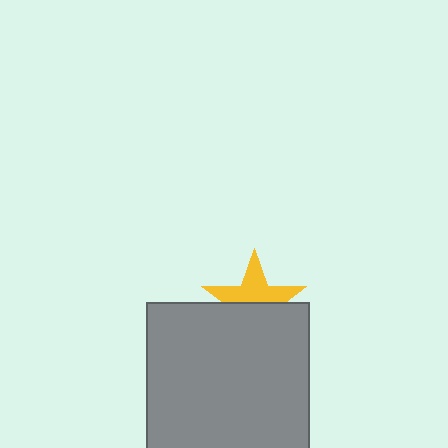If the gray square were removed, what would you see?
You would see the complete yellow star.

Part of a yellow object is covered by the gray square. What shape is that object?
It is a star.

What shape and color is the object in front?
The object in front is a gray square.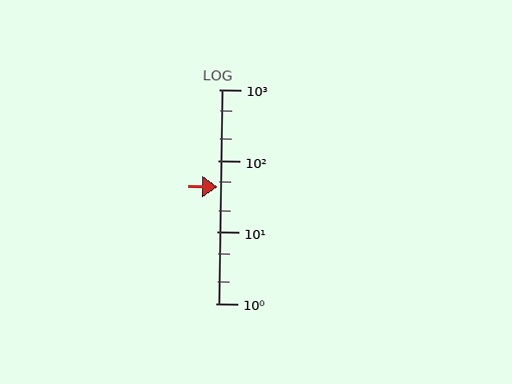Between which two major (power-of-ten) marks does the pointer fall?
The pointer is between 10 and 100.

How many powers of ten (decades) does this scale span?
The scale spans 3 decades, from 1 to 1000.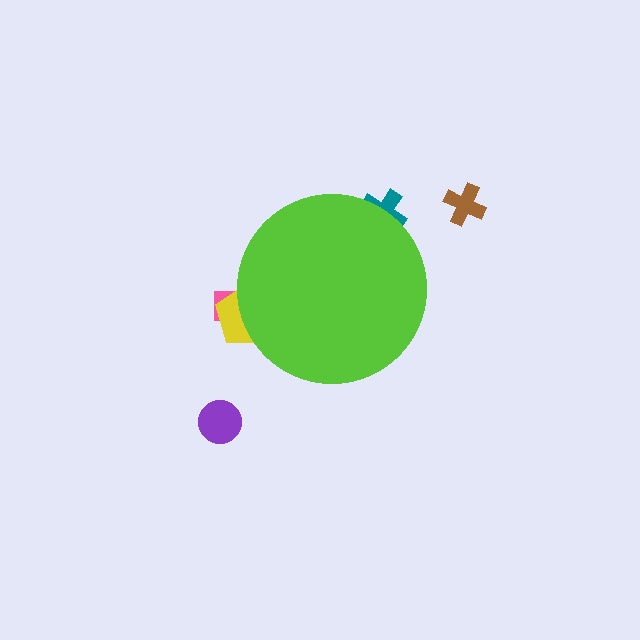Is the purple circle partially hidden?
No, the purple circle is fully visible.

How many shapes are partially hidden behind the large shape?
3 shapes are partially hidden.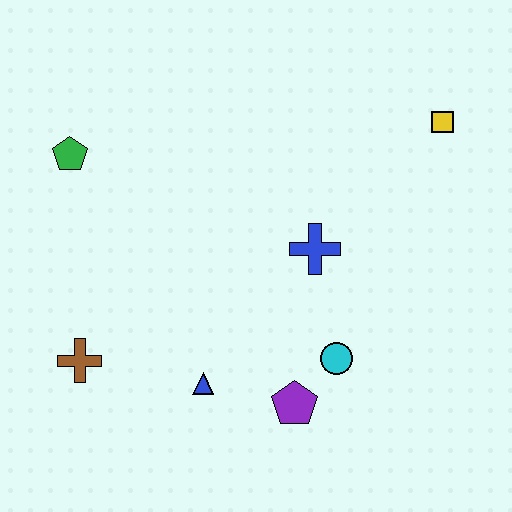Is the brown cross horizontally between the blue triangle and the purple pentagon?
No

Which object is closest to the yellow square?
The blue cross is closest to the yellow square.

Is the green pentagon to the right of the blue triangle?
No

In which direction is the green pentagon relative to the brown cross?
The green pentagon is above the brown cross.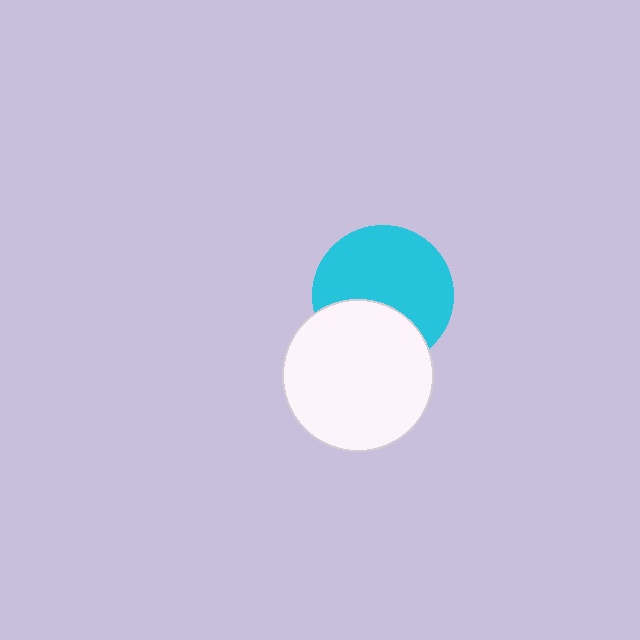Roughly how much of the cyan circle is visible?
Most of it is visible (roughly 66%).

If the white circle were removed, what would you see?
You would see the complete cyan circle.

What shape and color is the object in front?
The object in front is a white circle.